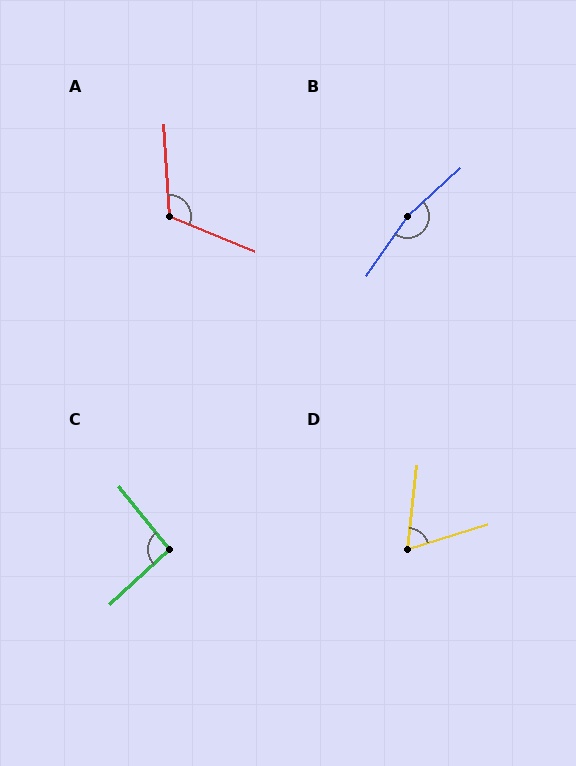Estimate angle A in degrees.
Approximately 115 degrees.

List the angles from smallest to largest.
D (66°), C (94°), A (115°), B (167°).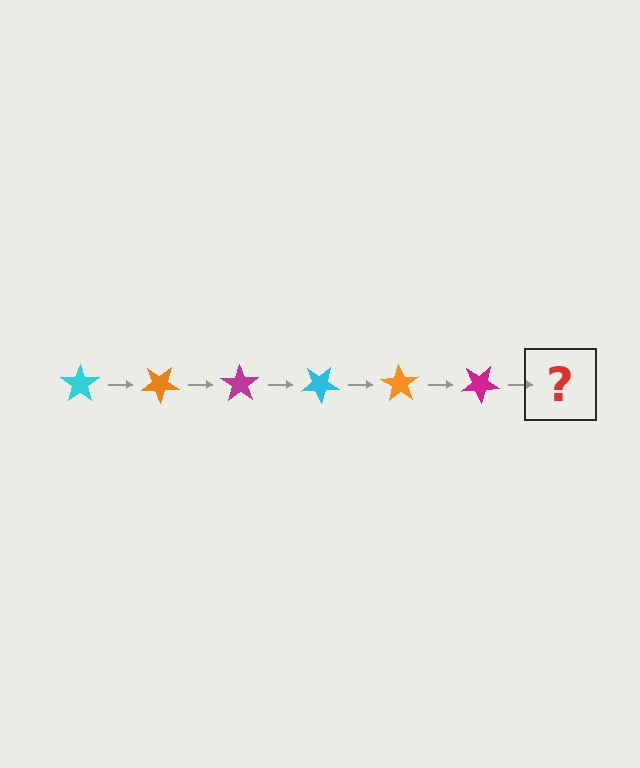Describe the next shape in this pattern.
It should be a cyan star, rotated 210 degrees from the start.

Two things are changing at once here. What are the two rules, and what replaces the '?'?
The two rules are that it rotates 35 degrees each step and the color cycles through cyan, orange, and magenta. The '?' should be a cyan star, rotated 210 degrees from the start.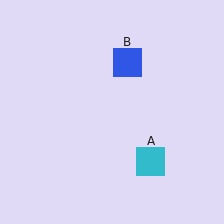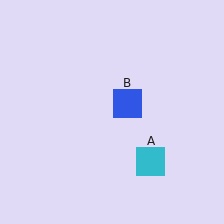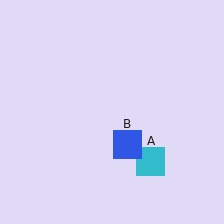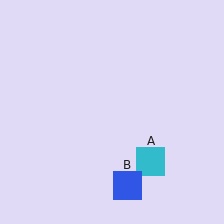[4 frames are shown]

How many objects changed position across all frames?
1 object changed position: blue square (object B).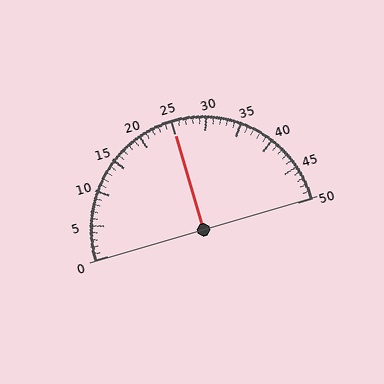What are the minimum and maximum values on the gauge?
The gauge ranges from 0 to 50.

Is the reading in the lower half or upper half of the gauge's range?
The reading is in the upper half of the range (0 to 50).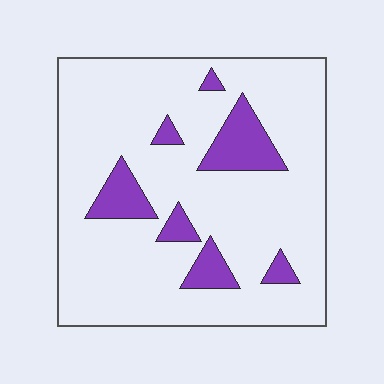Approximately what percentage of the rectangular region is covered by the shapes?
Approximately 15%.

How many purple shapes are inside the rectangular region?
7.